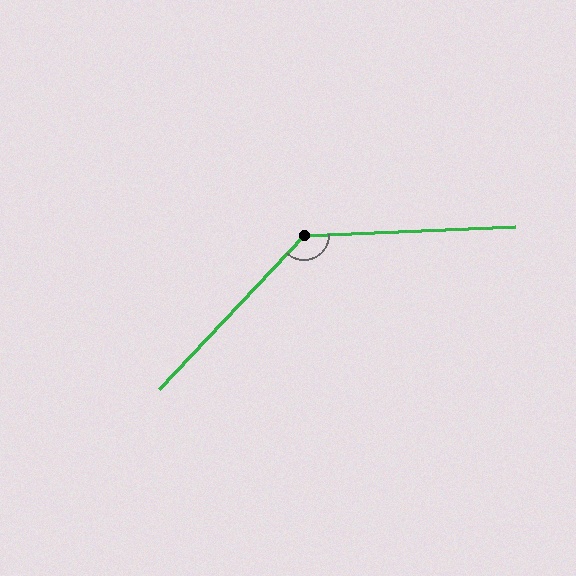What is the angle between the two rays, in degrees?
Approximately 135 degrees.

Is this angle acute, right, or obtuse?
It is obtuse.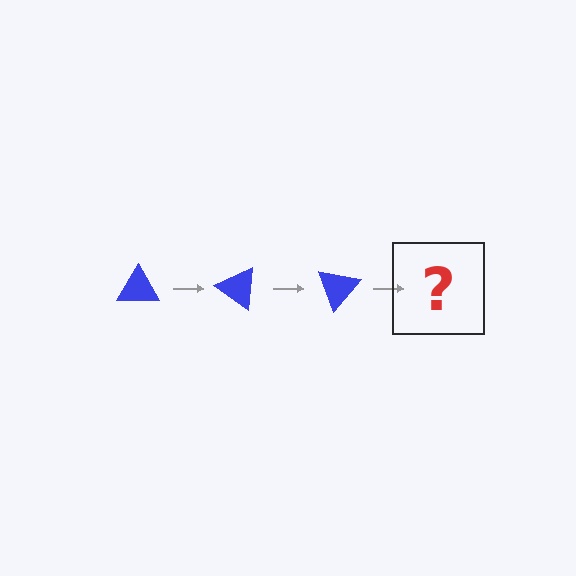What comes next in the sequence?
The next element should be a blue triangle rotated 105 degrees.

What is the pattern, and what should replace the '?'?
The pattern is that the triangle rotates 35 degrees each step. The '?' should be a blue triangle rotated 105 degrees.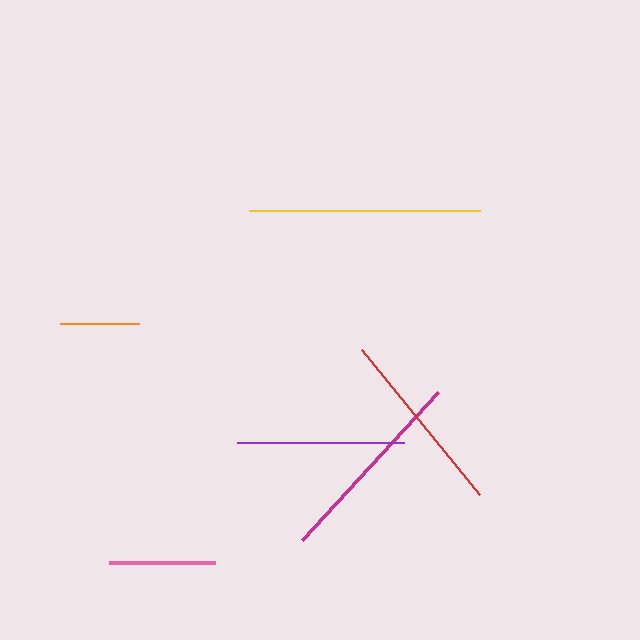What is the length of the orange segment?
The orange segment is approximately 80 pixels long.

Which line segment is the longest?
The yellow line is the longest at approximately 230 pixels.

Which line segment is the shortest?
The orange line is the shortest at approximately 80 pixels.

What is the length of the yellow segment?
The yellow segment is approximately 230 pixels long.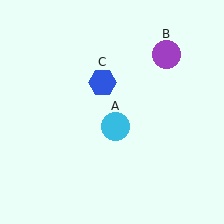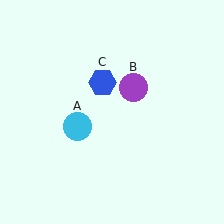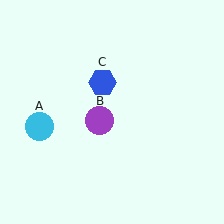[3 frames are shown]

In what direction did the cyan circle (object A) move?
The cyan circle (object A) moved left.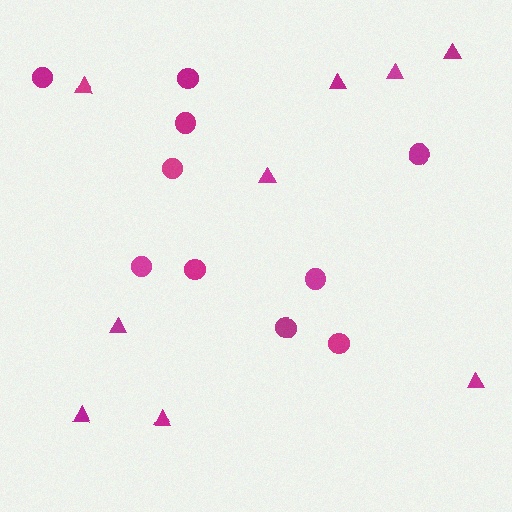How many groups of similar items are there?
There are 2 groups: one group of triangles (9) and one group of circles (10).